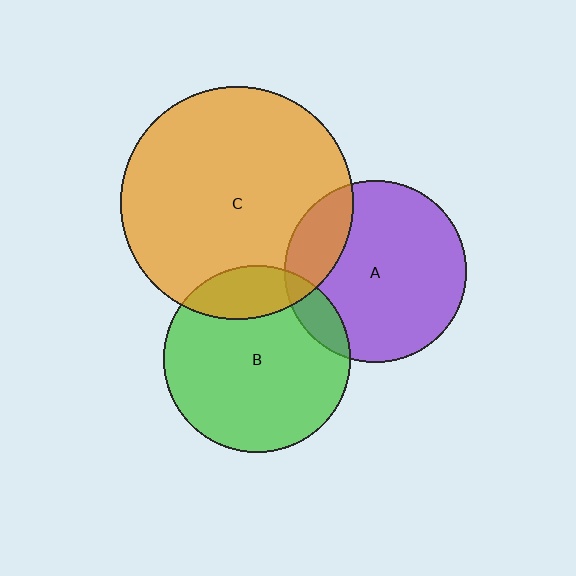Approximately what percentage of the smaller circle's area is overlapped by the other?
Approximately 20%.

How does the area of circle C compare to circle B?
Approximately 1.5 times.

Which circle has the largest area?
Circle C (orange).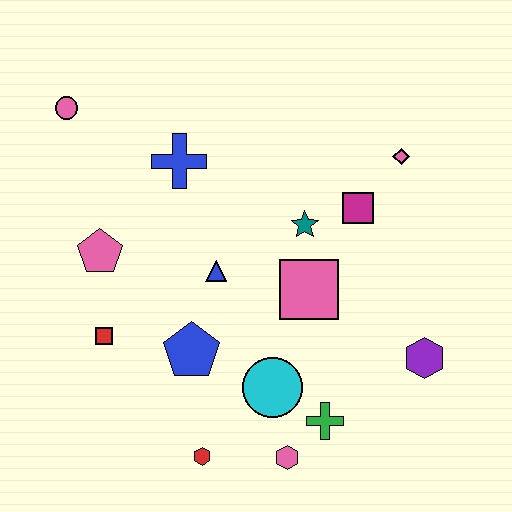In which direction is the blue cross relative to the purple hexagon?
The blue cross is to the left of the purple hexagon.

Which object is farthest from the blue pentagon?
The pink diamond is farthest from the blue pentagon.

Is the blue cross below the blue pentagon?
No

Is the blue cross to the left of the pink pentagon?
No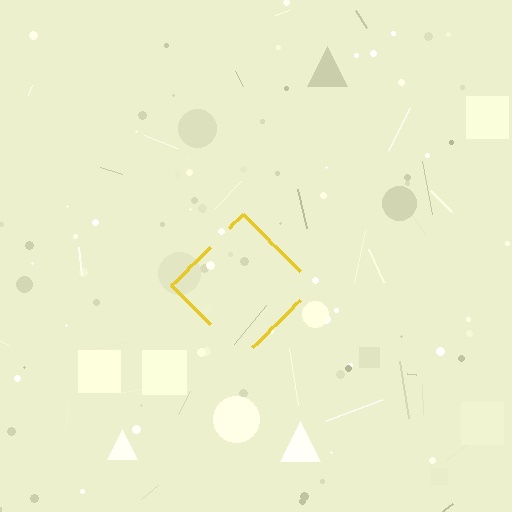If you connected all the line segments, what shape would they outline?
They would outline a diamond.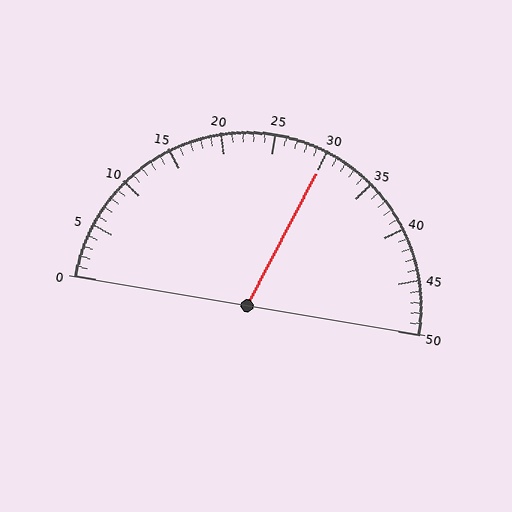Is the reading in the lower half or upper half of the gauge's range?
The reading is in the upper half of the range (0 to 50).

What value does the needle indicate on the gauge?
The needle indicates approximately 30.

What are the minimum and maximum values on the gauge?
The gauge ranges from 0 to 50.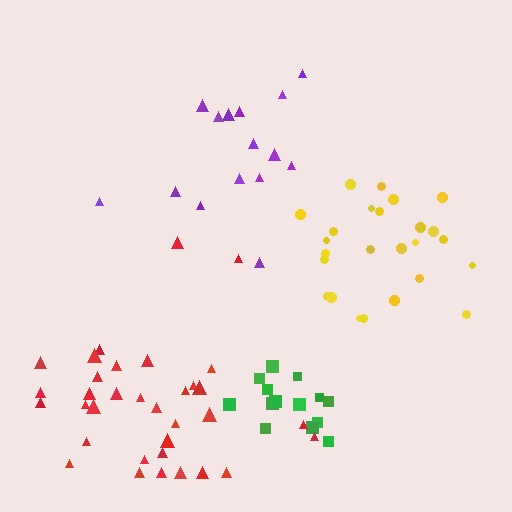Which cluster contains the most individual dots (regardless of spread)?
Red (34).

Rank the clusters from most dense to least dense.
green, yellow, purple, red.